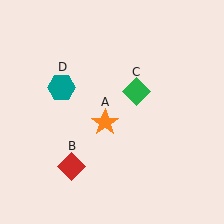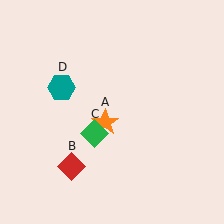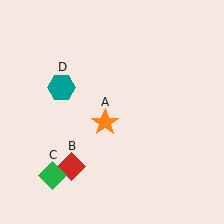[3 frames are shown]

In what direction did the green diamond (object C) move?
The green diamond (object C) moved down and to the left.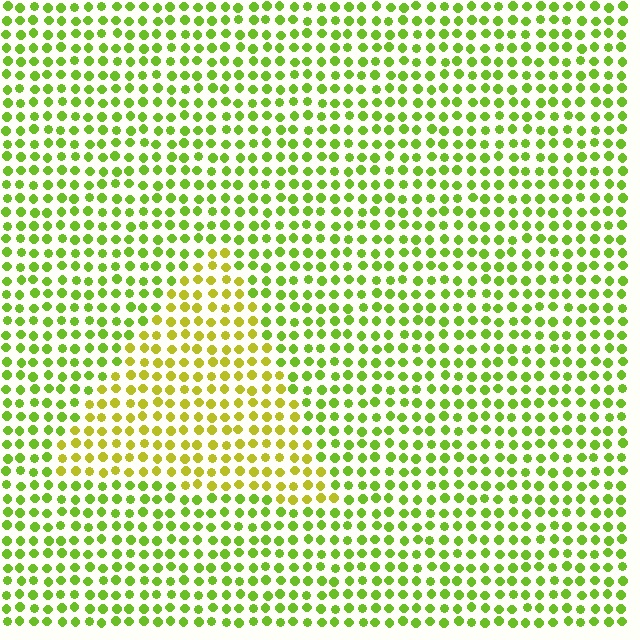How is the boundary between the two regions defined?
The boundary is defined purely by a slight shift in hue (about 30 degrees). Spacing, size, and orientation are identical on both sides.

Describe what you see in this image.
The image is filled with small lime elements in a uniform arrangement. A triangle-shaped region is visible where the elements are tinted to a slightly different hue, forming a subtle color boundary.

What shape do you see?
I see a triangle.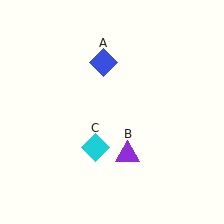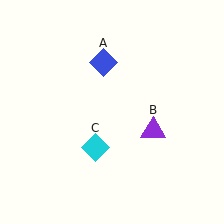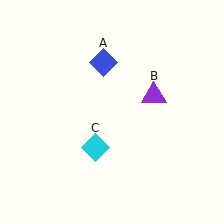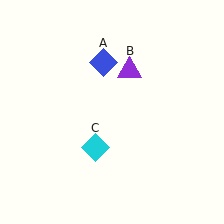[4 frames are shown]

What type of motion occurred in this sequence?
The purple triangle (object B) rotated counterclockwise around the center of the scene.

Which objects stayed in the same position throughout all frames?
Blue diamond (object A) and cyan diamond (object C) remained stationary.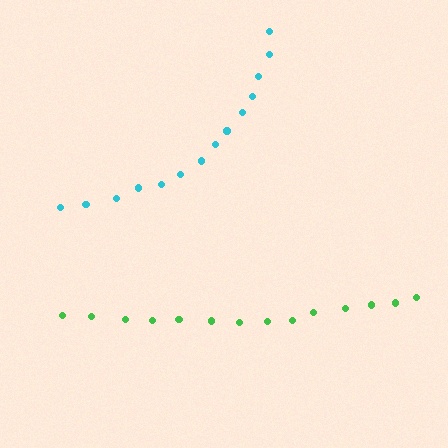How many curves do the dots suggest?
There are 2 distinct paths.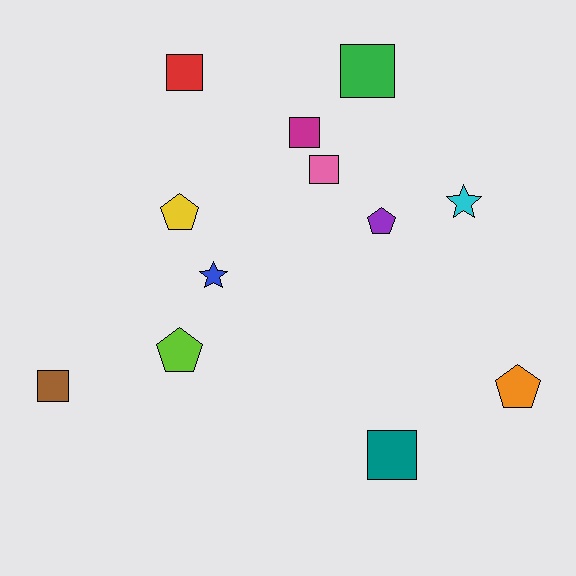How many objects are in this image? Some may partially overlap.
There are 12 objects.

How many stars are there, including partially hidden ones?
There are 2 stars.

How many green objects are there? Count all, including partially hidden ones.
There is 1 green object.